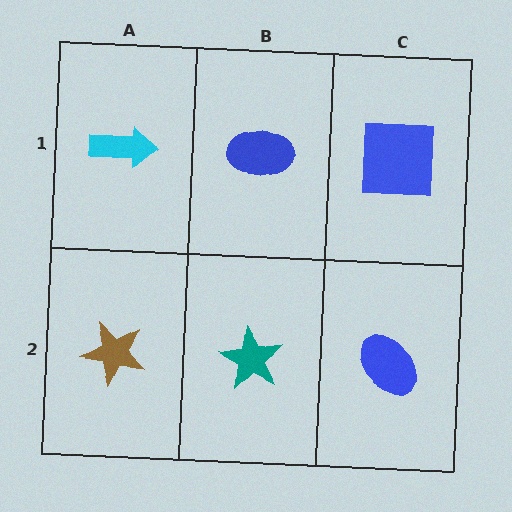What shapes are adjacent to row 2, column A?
A cyan arrow (row 1, column A), a teal star (row 2, column B).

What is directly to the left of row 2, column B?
A brown star.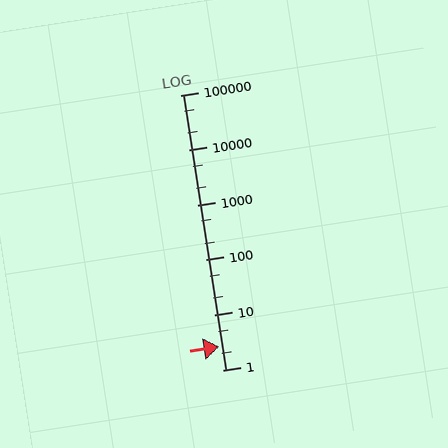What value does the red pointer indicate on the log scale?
The pointer indicates approximately 2.6.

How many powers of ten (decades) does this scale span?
The scale spans 5 decades, from 1 to 100000.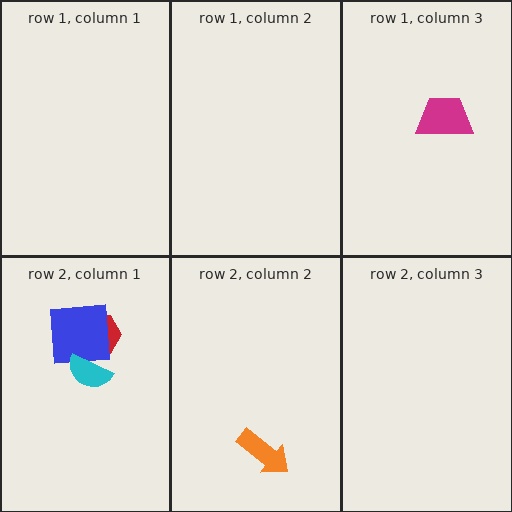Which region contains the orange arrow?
The row 2, column 2 region.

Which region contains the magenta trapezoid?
The row 1, column 3 region.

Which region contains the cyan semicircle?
The row 2, column 1 region.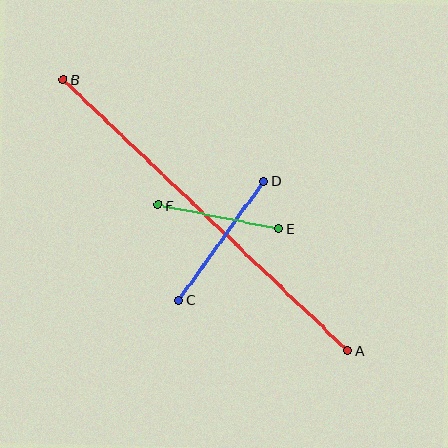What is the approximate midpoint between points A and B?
The midpoint is at approximately (205, 215) pixels.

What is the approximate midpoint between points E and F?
The midpoint is at approximately (219, 217) pixels.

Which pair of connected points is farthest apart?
Points A and B are farthest apart.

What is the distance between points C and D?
The distance is approximately 146 pixels.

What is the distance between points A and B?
The distance is approximately 393 pixels.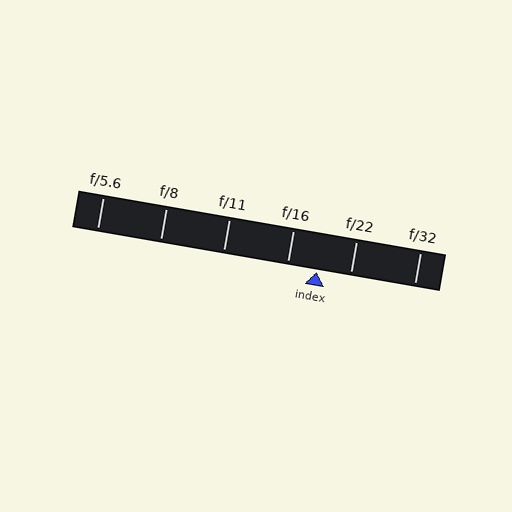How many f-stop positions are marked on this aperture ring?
There are 6 f-stop positions marked.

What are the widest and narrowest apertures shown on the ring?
The widest aperture shown is f/5.6 and the narrowest is f/32.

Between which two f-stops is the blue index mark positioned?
The index mark is between f/16 and f/22.